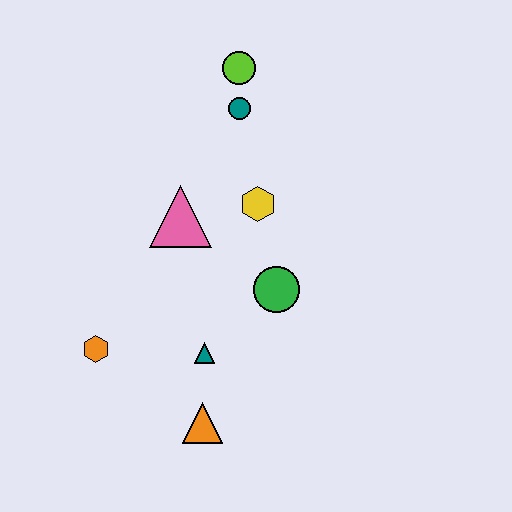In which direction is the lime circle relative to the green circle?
The lime circle is above the green circle.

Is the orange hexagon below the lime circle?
Yes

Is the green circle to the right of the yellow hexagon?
Yes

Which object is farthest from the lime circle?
The orange triangle is farthest from the lime circle.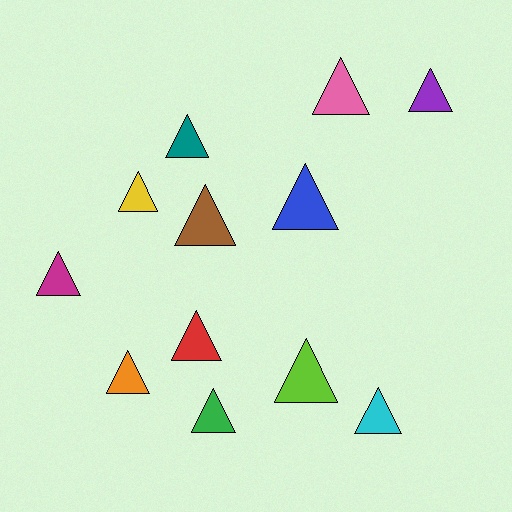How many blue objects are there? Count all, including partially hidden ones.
There is 1 blue object.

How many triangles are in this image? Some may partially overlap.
There are 12 triangles.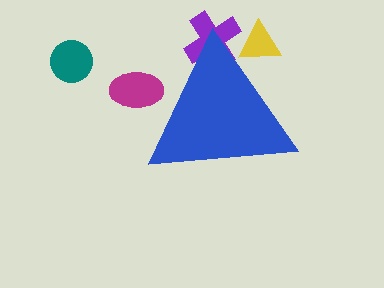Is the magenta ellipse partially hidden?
Yes, the magenta ellipse is partially hidden behind the blue triangle.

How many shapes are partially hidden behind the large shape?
3 shapes are partially hidden.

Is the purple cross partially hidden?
Yes, the purple cross is partially hidden behind the blue triangle.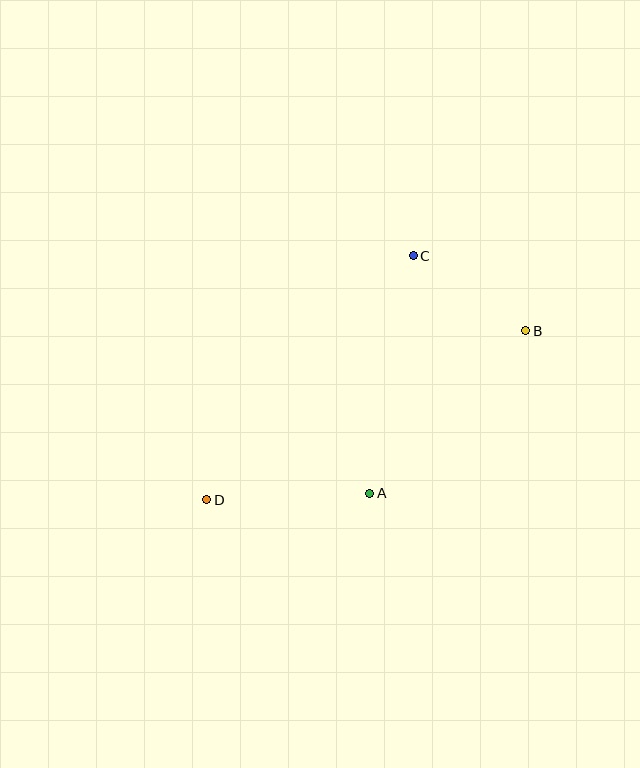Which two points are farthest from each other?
Points B and D are farthest from each other.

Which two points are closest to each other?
Points B and C are closest to each other.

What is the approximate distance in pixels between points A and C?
The distance between A and C is approximately 241 pixels.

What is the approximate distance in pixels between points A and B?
The distance between A and B is approximately 226 pixels.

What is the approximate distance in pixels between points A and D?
The distance between A and D is approximately 163 pixels.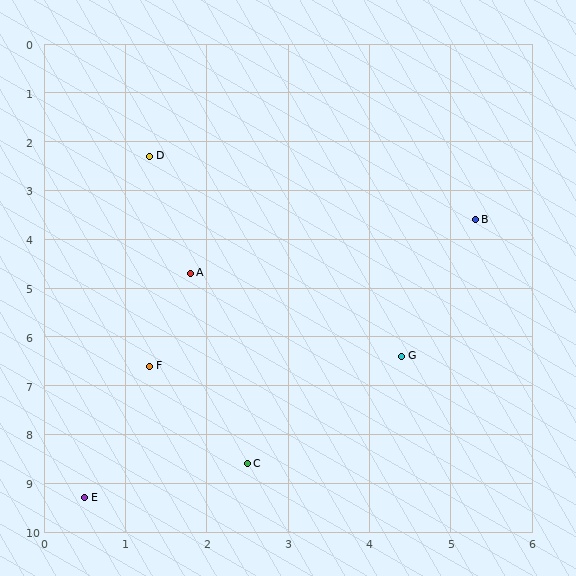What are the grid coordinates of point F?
Point F is at approximately (1.3, 6.6).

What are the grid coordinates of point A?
Point A is at approximately (1.8, 4.7).